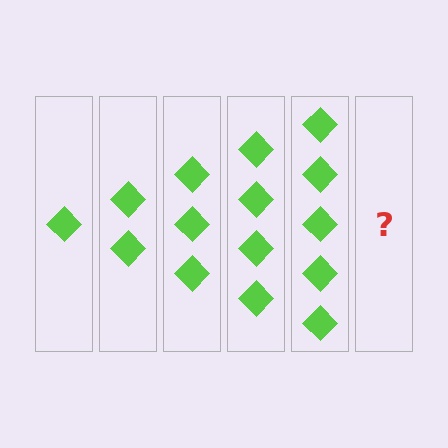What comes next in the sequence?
The next element should be 6 diamonds.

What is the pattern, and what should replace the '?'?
The pattern is that each step adds one more diamond. The '?' should be 6 diamonds.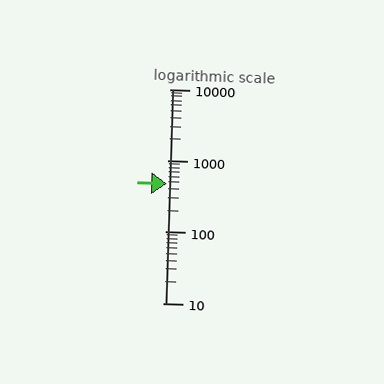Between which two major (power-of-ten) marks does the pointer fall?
The pointer is between 100 and 1000.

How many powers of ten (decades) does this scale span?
The scale spans 3 decades, from 10 to 10000.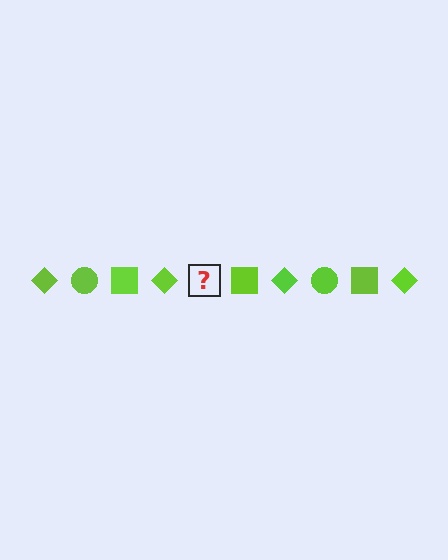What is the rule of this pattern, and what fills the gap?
The rule is that the pattern cycles through diamond, circle, square shapes in lime. The gap should be filled with a lime circle.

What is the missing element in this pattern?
The missing element is a lime circle.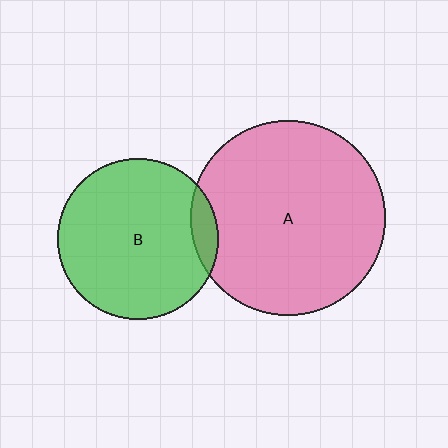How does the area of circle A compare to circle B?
Approximately 1.5 times.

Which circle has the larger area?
Circle A (pink).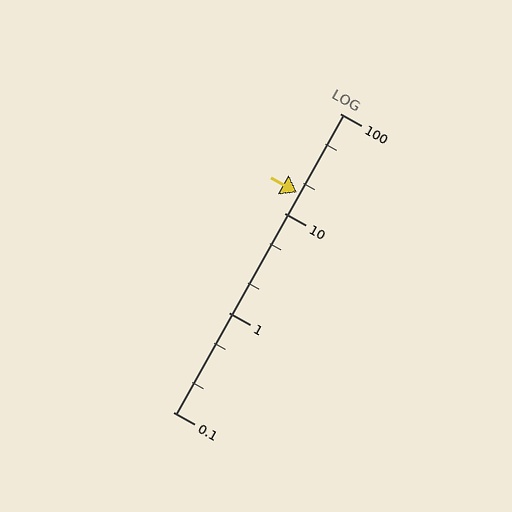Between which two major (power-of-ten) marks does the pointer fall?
The pointer is between 10 and 100.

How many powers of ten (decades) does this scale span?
The scale spans 3 decades, from 0.1 to 100.